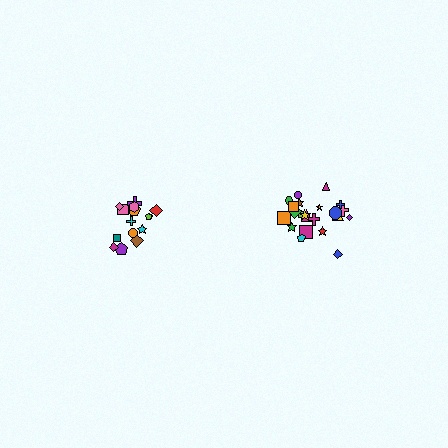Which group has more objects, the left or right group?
The right group.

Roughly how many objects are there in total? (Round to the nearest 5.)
Roughly 35 objects in total.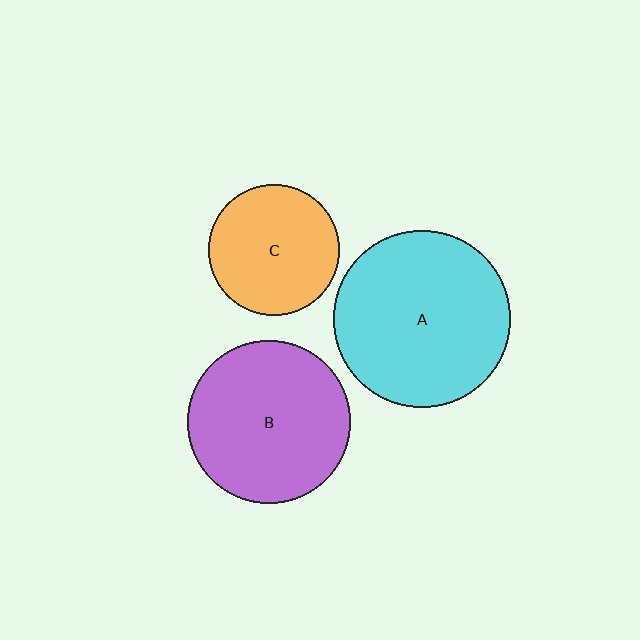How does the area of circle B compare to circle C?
Approximately 1.6 times.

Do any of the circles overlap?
No, none of the circles overlap.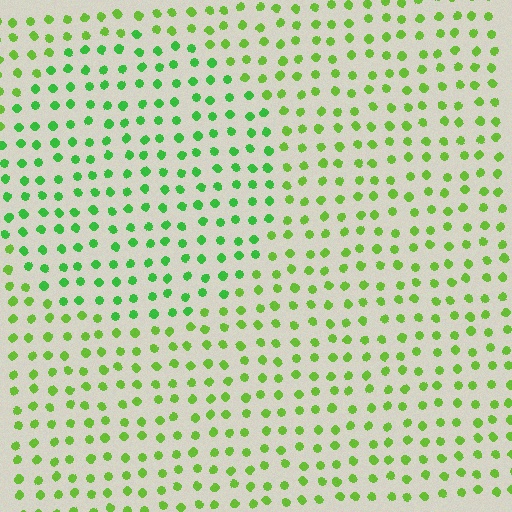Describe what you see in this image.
The image is filled with small lime elements in a uniform arrangement. A circle-shaped region is visible where the elements are tinted to a slightly different hue, forming a subtle color boundary.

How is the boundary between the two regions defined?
The boundary is defined purely by a slight shift in hue (about 26 degrees). Spacing, size, and orientation are identical on both sides.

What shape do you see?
I see a circle.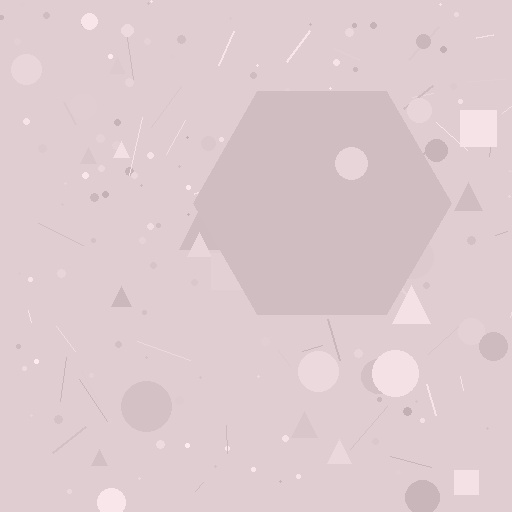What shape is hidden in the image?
A hexagon is hidden in the image.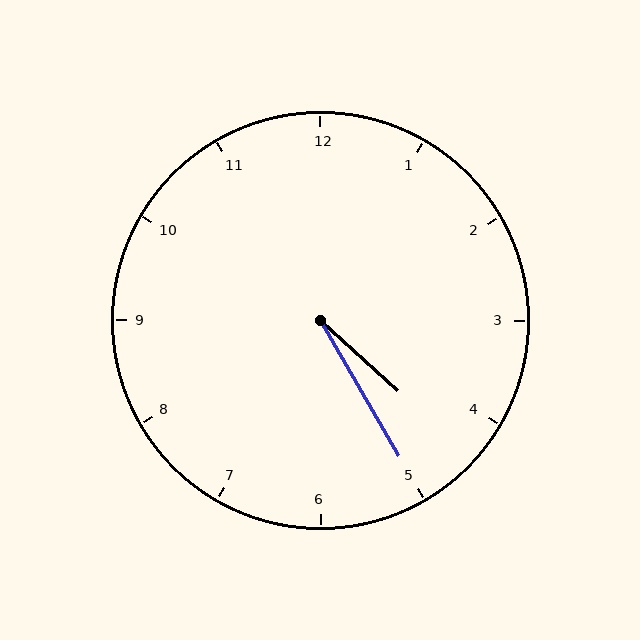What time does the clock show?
4:25.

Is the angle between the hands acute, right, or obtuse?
It is acute.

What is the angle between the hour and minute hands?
Approximately 18 degrees.